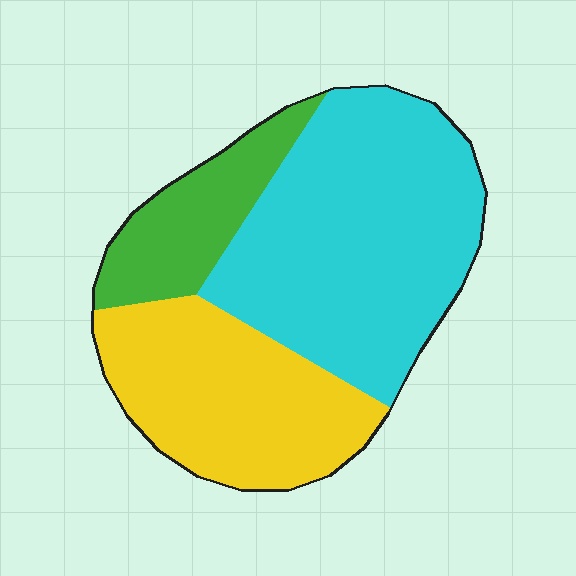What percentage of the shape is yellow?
Yellow takes up between a sixth and a third of the shape.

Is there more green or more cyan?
Cyan.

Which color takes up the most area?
Cyan, at roughly 50%.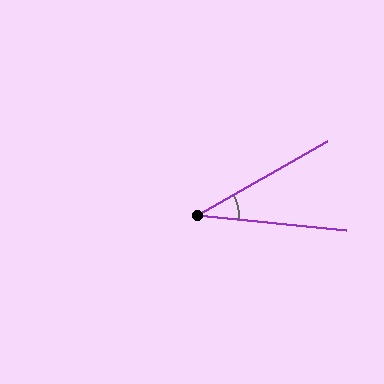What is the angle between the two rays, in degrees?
Approximately 35 degrees.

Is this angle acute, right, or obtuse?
It is acute.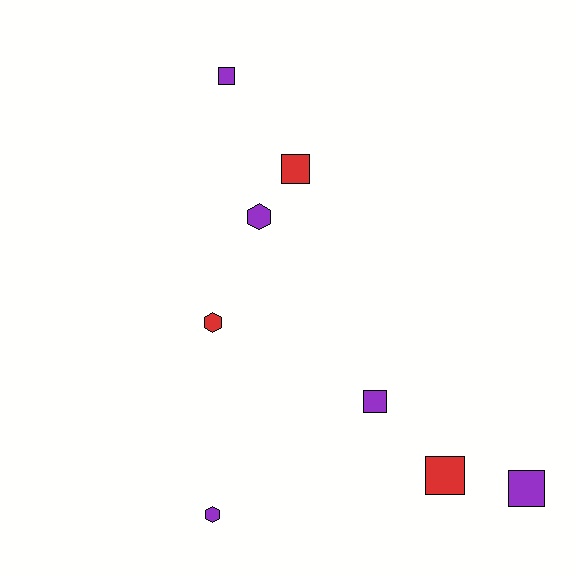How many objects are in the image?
There are 8 objects.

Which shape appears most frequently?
Square, with 5 objects.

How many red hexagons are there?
There is 1 red hexagon.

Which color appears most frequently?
Purple, with 5 objects.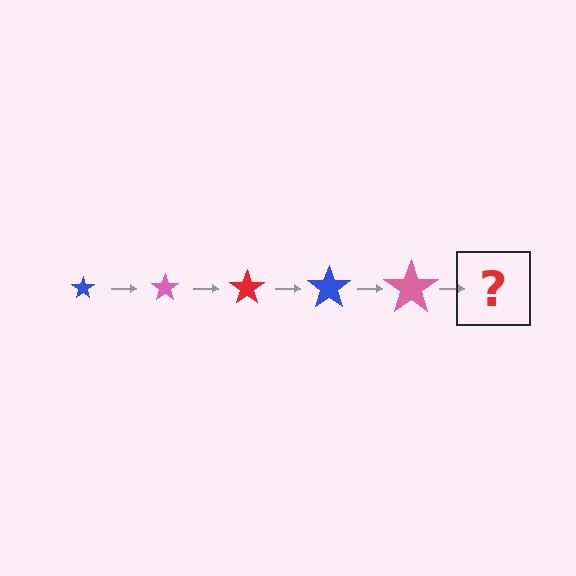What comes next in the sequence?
The next element should be a red star, larger than the previous one.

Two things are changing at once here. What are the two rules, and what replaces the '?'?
The two rules are that the star grows larger each step and the color cycles through blue, pink, and red. The '?' should be a red star, larger than the previous one.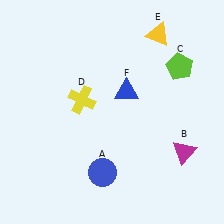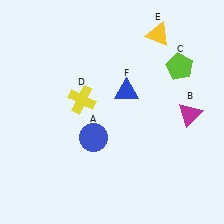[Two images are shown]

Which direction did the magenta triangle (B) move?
The magenta triangle (B) moved up.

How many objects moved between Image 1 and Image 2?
2 objects moved between the two images.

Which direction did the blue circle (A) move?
The blue circle (A) moved up.